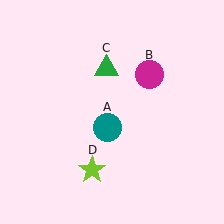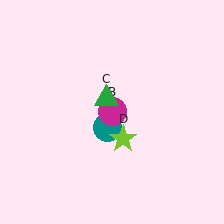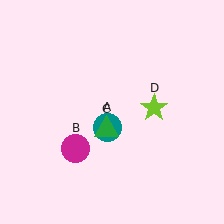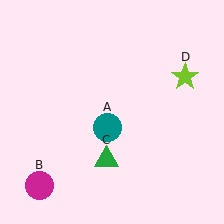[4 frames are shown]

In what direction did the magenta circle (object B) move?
The magenta circle (object B) moved down and to the left.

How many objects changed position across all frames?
3 objects changed position: magenta circle (object B), green triangle (object C), lime star (object D).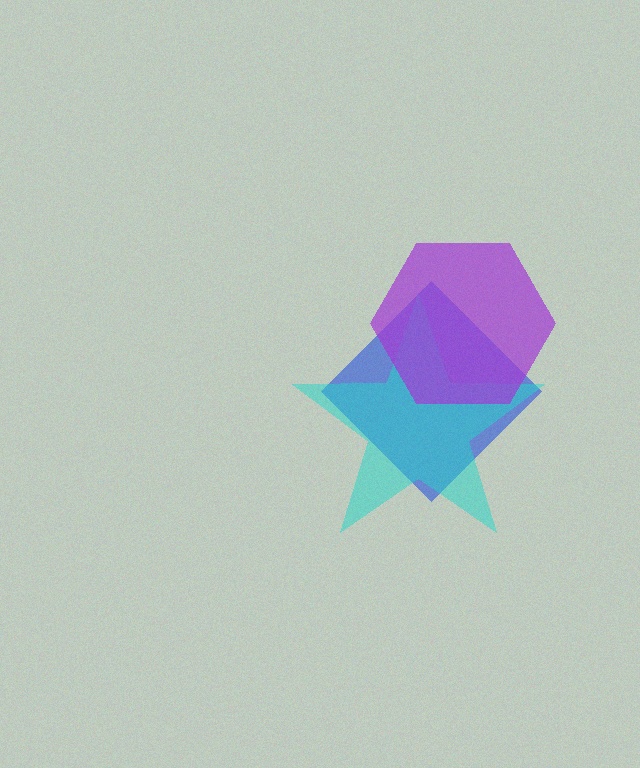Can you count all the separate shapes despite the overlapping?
Yes, there are 3 separate shapes.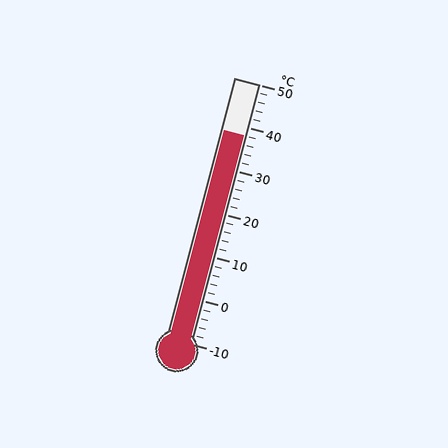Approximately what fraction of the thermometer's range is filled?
The thermometer is filled to approximately 80% of its range.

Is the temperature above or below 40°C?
The temperature is below 40°C.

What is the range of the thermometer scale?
The thermometer scale ranges from -10°C to 50°C.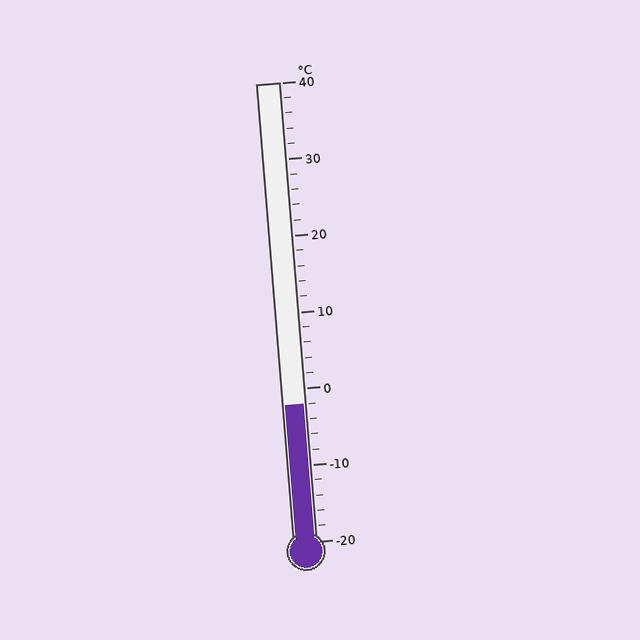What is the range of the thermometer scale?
The thermometer scale ranges from -20°C to 40°C.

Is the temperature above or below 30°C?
The temperature is below 30°C.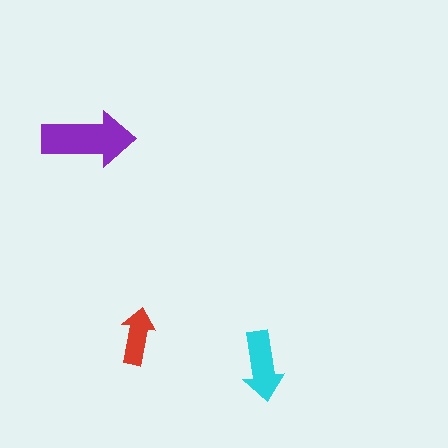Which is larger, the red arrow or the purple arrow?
The purple one.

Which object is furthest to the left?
The purple arrow is leftmost.